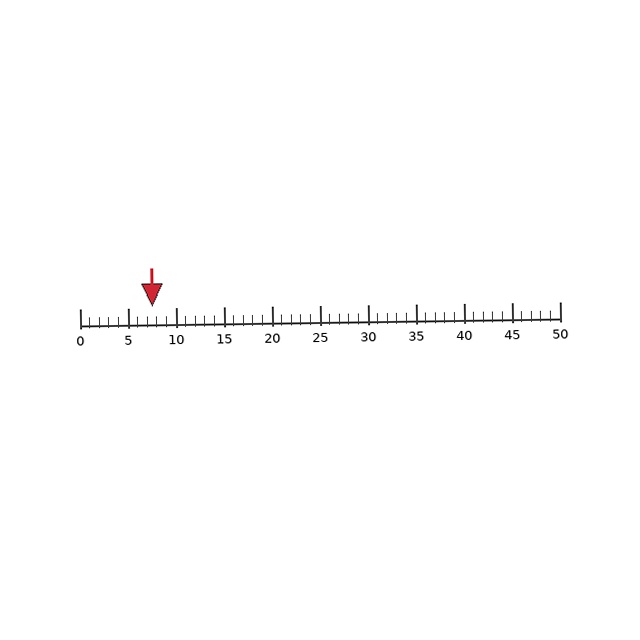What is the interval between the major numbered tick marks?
The major tick marks are spaced 5 units apart.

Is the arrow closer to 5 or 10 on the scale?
The arrow is closer to 10.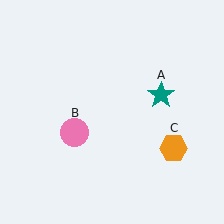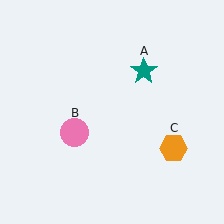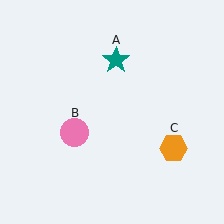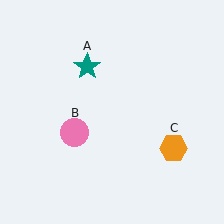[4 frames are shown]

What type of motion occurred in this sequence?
The teal star (object A) rotated counterclockwise around the center of the scene.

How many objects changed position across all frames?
1 object changed position: teal star (object A).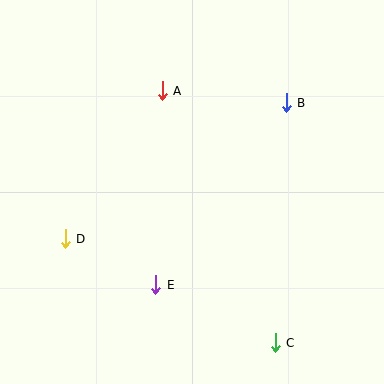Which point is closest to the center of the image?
Point E at (156, 285) is closest to the center.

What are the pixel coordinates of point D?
Point D is at (65, 239).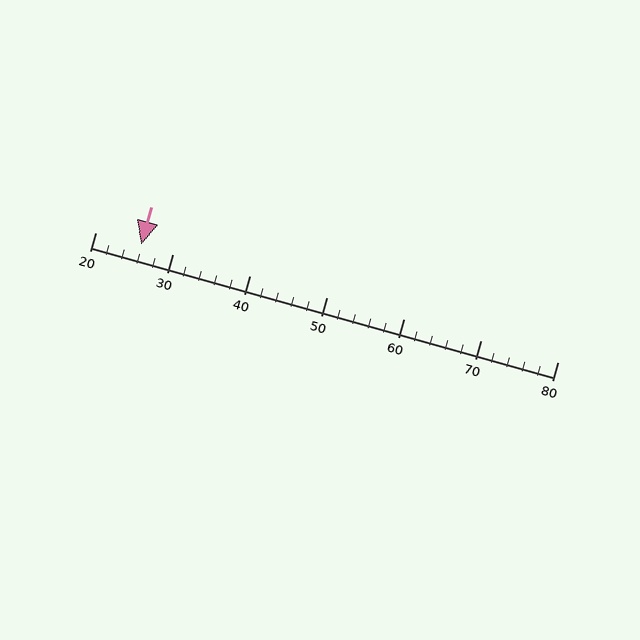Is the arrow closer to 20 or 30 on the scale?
The arrow is closer to 30.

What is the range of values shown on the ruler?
The ruler shows values from 20 to 80.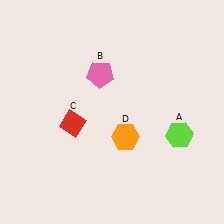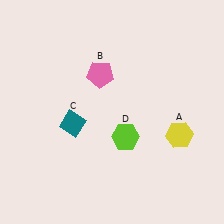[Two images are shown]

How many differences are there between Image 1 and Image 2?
There are 3 differences between the two images.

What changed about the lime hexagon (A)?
In Image 1, A is lime. In Image 2, it changed to yellow.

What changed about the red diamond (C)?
In Image 1, C is red. In Image 2, it changed to teal.